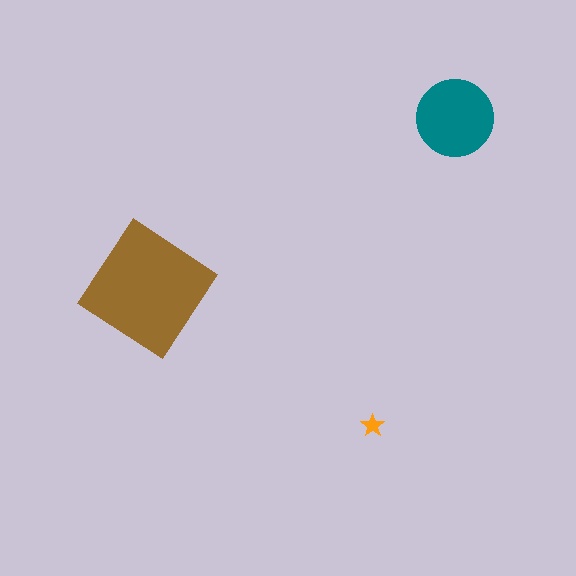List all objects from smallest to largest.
The orange star, the teal circle, the brown diamond.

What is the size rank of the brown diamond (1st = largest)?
1st.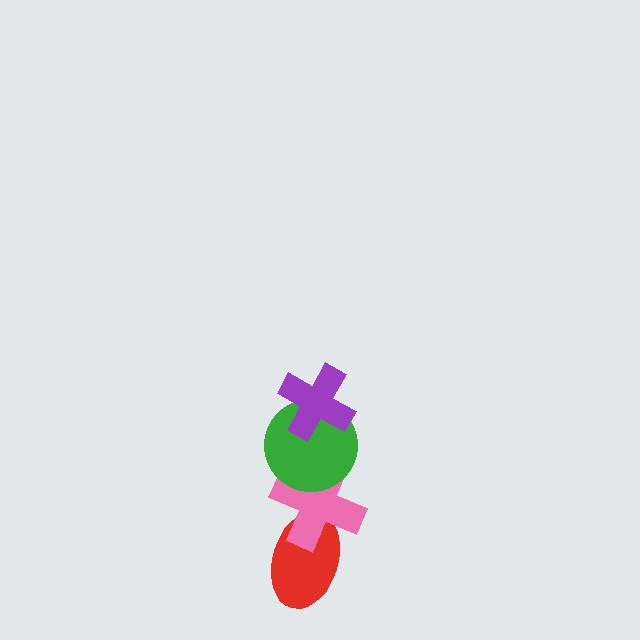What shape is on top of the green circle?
The purple cross is on top of the green circle.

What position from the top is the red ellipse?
The red ellipse is 4th from the top.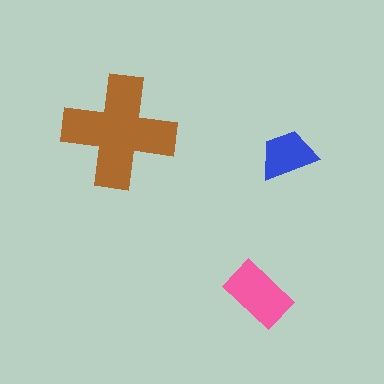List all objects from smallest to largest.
The blue trapezoid, the pink rectangle, the brown cross.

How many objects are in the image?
There are 3 objects in the image.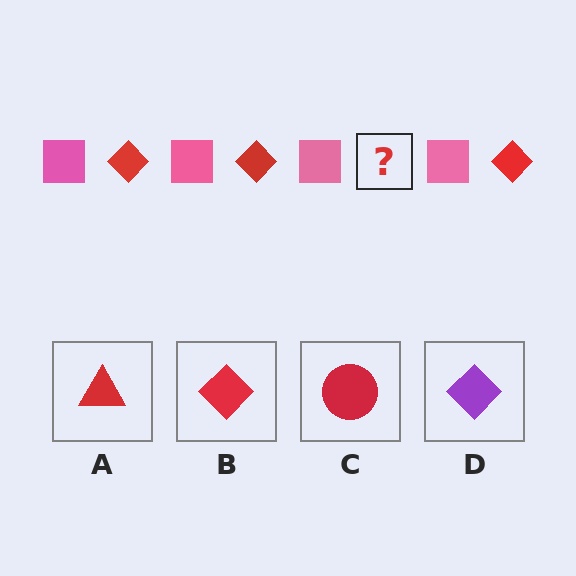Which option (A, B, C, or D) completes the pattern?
B.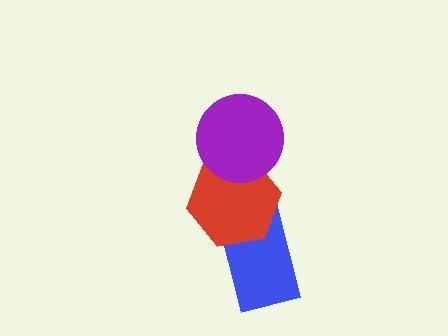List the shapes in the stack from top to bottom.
From top to bottom: the purple circle, the red hexagon, the blue rectangle.